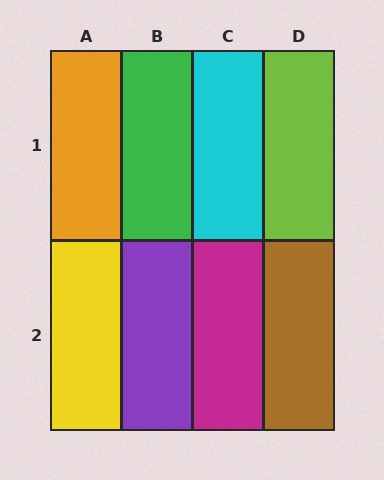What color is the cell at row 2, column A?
Yellow.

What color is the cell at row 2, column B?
Purple.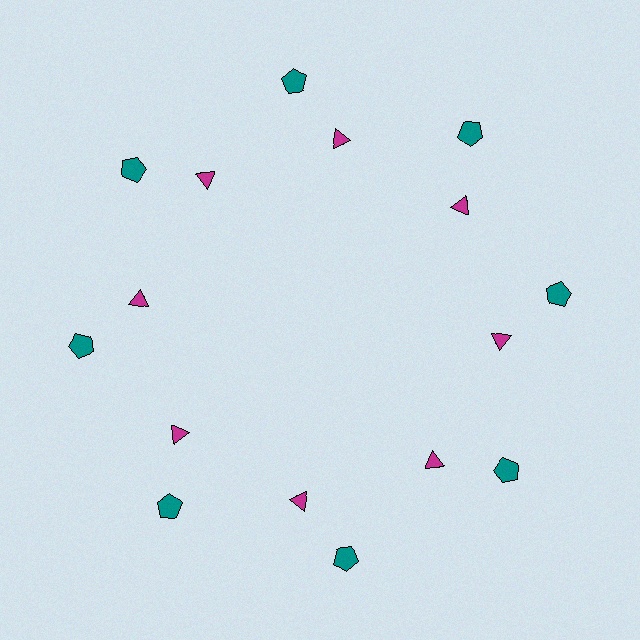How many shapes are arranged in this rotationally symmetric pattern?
There are 16 shapes, arranged in 8 groups of 2.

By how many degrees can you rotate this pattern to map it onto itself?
The pattern maps onto itself every 45 degrees of rotation.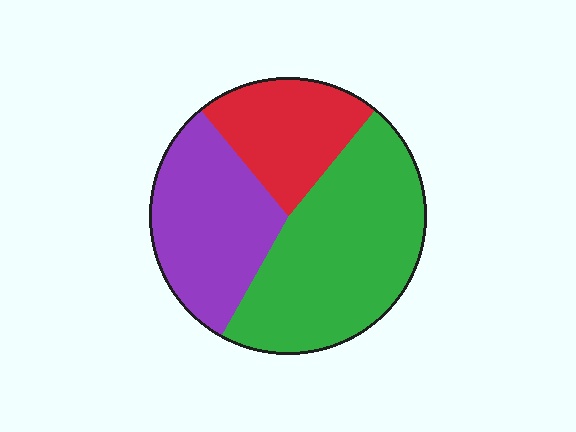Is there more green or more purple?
Green.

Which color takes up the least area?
Red, at roughly 20%.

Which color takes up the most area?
Green, at roughly 45%.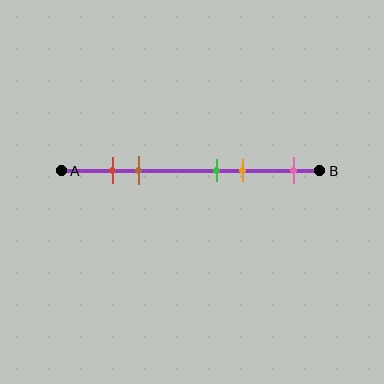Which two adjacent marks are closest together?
The red and brown marks are the closest adjacent pair.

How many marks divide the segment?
There are 5 marks dividing the segment.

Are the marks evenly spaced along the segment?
No, the marks are not evenly spaced.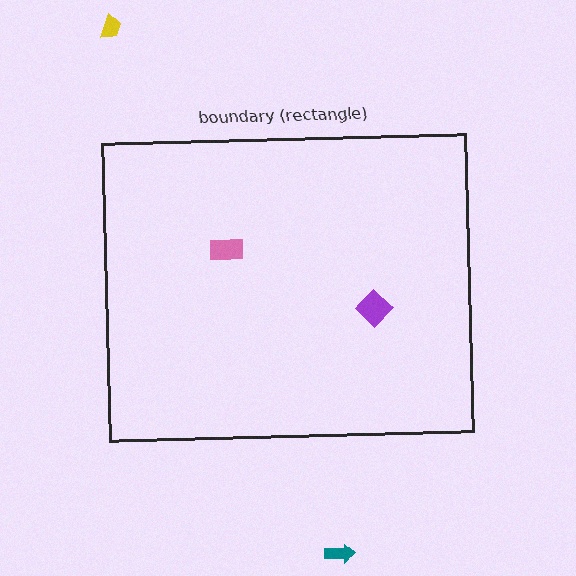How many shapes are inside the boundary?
2 inside, 2 outside.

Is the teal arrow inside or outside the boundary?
Outside.